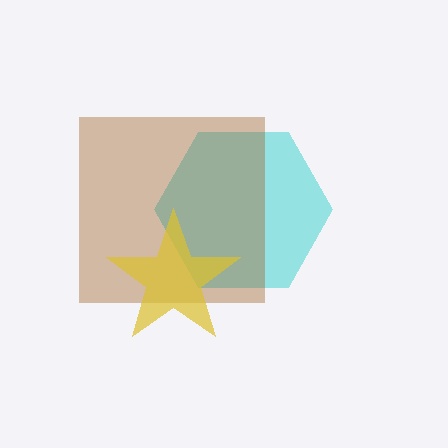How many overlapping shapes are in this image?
There are 3 overlapping shapes in the image.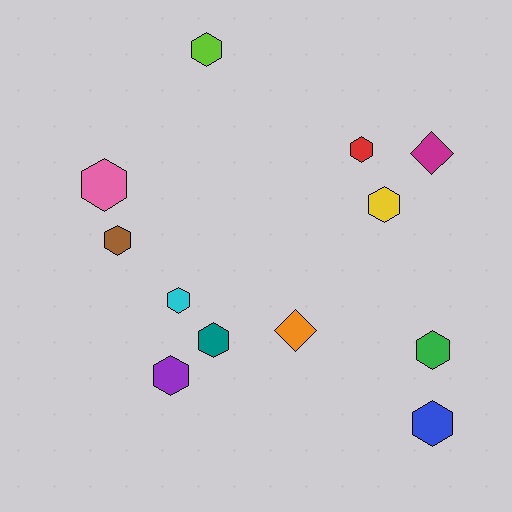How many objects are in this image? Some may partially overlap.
There are 12 objects.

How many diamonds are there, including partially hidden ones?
There are 2 diamonds.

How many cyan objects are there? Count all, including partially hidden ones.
There is 1 cyan object.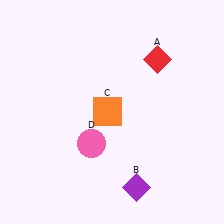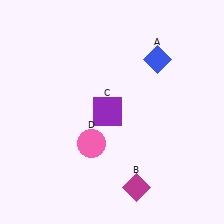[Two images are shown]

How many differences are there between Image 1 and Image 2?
There are 3 differences between the two images.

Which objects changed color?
A changed from red to blue. B changed from purple to magenta. C changed from orange to purple.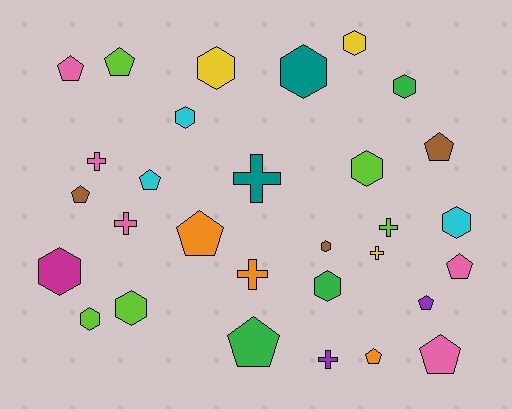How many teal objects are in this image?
There are 2 teal objects.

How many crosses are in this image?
There are 7 crosses.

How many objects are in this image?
There are 30 objects.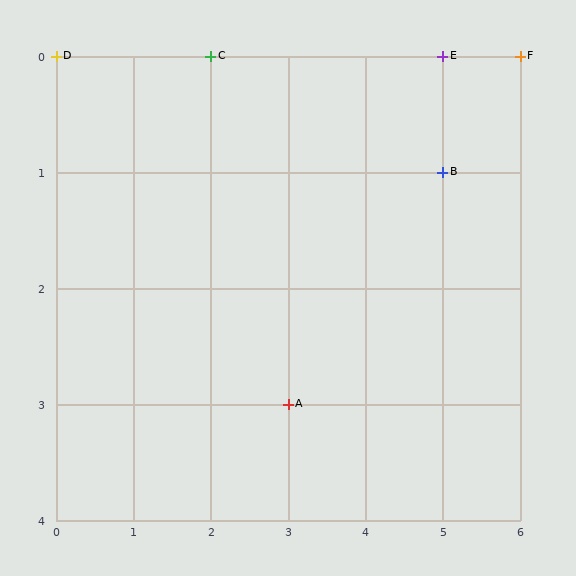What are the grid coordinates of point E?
Point E is at grid coordinates (5, 0).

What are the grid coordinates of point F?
Point F is at grid coordinates (6, 0).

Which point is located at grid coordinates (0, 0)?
Point D is at (0, 0).